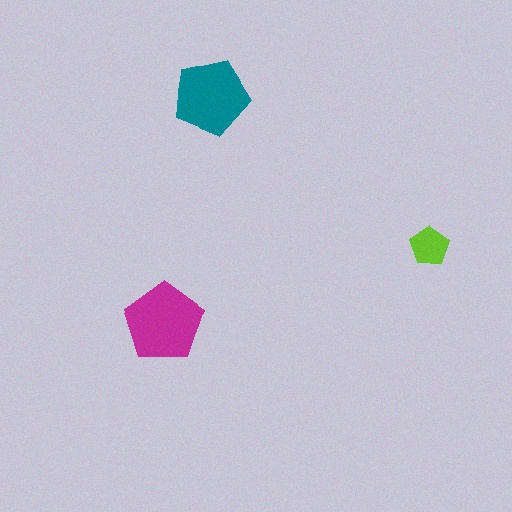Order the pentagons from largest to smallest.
the magenta one, the teal one, the lime one.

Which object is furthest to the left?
The magenta pentagon is leftmost.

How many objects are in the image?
There are 3 objects in the image.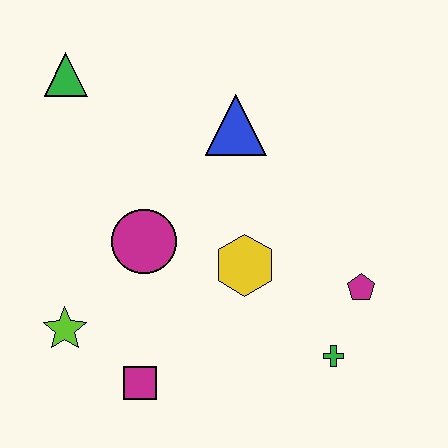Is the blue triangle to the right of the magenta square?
Yes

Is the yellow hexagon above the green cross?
Yes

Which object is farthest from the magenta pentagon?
The green triangle is farthest from the magenta pentagon.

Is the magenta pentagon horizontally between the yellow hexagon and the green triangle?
No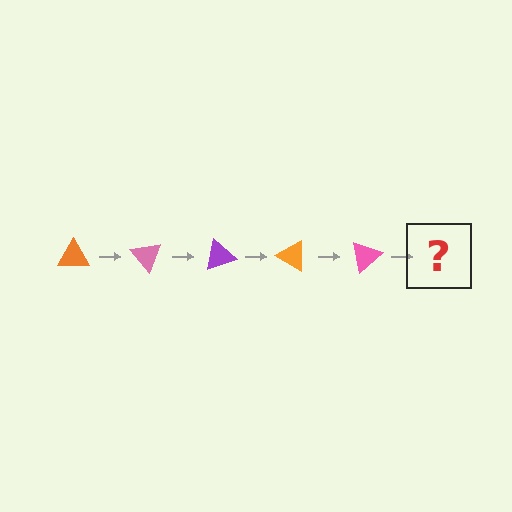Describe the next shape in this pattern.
It should be a purple triangle, rotated 250 degrees from the start.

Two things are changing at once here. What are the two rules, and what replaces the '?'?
The two rules are that it rotates 50 degrees each step and the color cycles through orange, pink, and purple. The '?' should be a purple triangle, rotated 250 degrees from the start.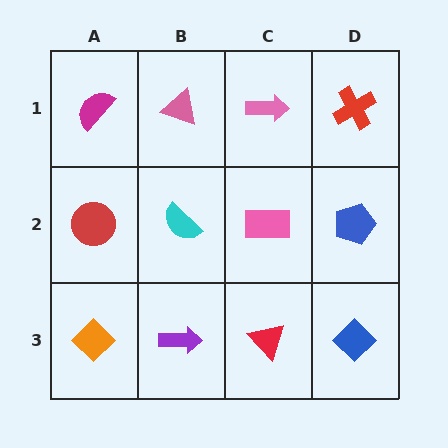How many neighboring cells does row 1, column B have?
3.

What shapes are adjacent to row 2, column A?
A magenta semicircle (row 1, column A), an orange diamond (row 3, column A), a cyan semicircle (row 2, column B).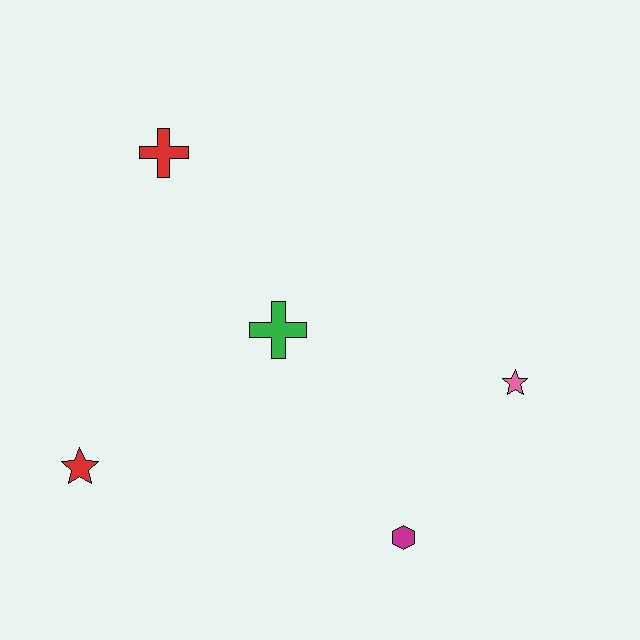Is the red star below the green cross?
Yes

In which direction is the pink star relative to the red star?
The pink star is to the right of the red star.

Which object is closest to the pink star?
The magenta hexagon is closest to the pink star.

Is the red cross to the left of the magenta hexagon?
Yes